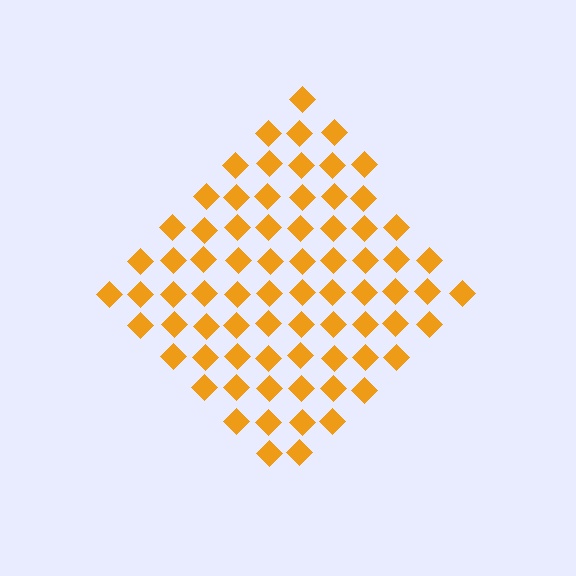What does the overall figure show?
The overall figure shows a diamond.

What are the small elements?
The small elements are diamonds.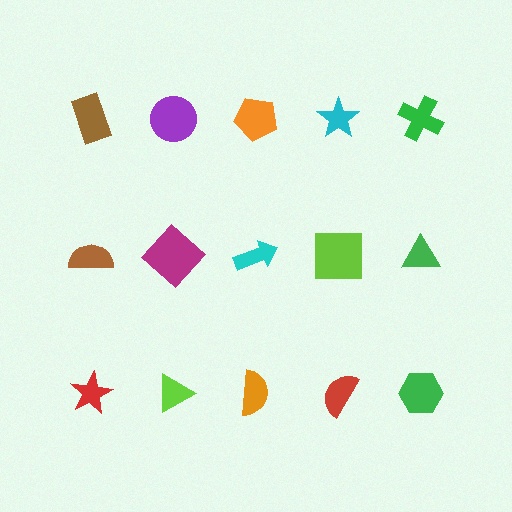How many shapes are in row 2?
5 shapes.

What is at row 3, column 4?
A red semicircle.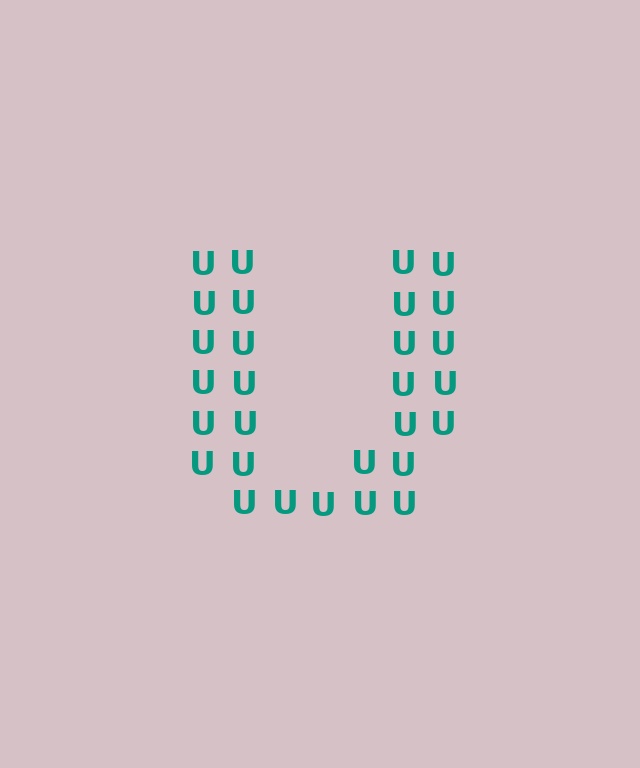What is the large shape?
The large shape is the letter U.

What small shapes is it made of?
It is made of small letter U's.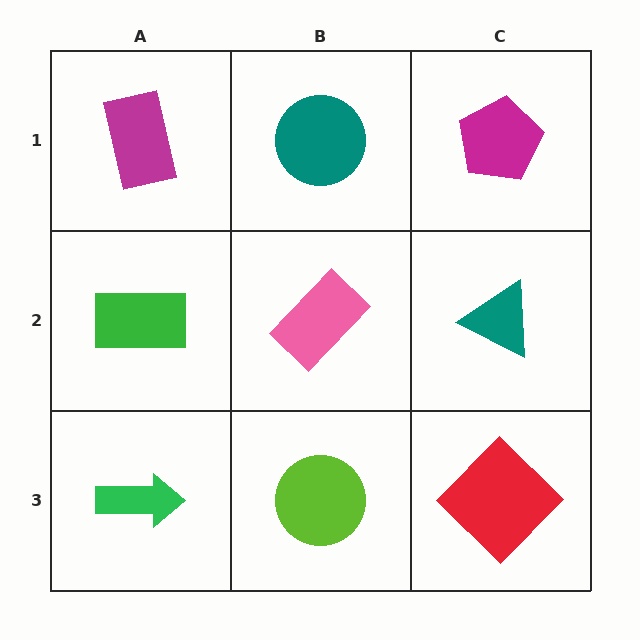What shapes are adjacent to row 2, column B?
A teal circle (row 1, column B), a lime circle (row 3, column B), a green rectangle (row 2, column A), a teal triangle (row 2, column C).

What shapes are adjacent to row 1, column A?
A green rectangle (row 2, column A), a teal circle (row 1, column B).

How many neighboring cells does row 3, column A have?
2.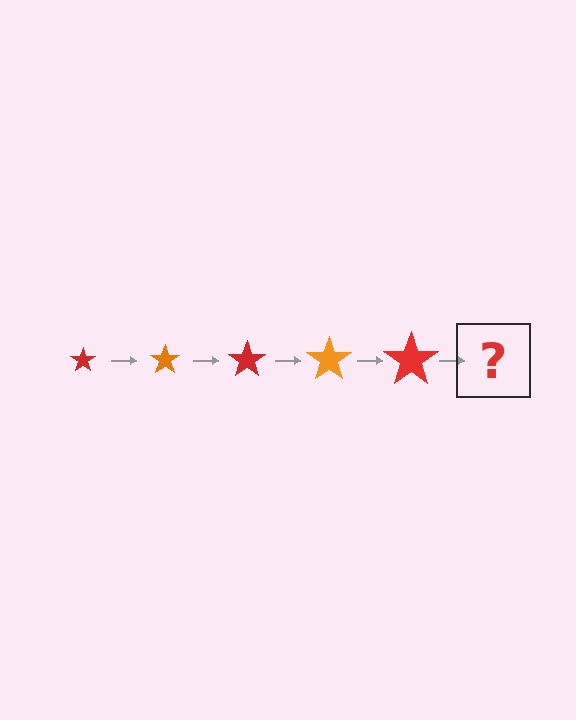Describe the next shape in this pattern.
It should be an orange star, larger than the previous one.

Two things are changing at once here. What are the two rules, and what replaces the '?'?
The two rules are that the star grows larger each step and the color cycles through red and orange. The '?' should be an orange star, larger than the previous one.